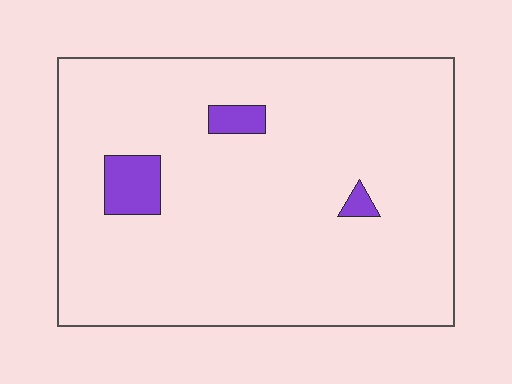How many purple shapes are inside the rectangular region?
3.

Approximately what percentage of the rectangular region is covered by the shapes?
Approximately 5%.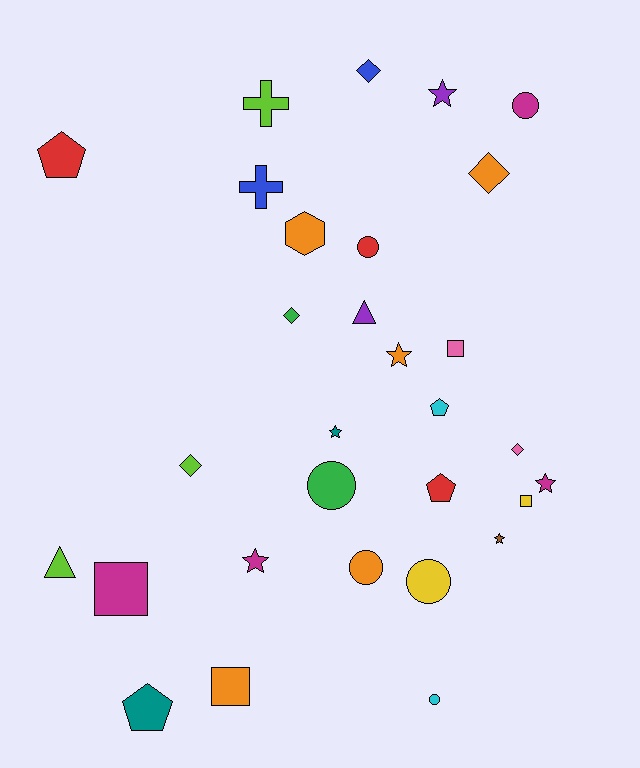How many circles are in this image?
There are 6 circles.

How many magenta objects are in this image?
There are 4 magenta objects.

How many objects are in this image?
There are 30 objects.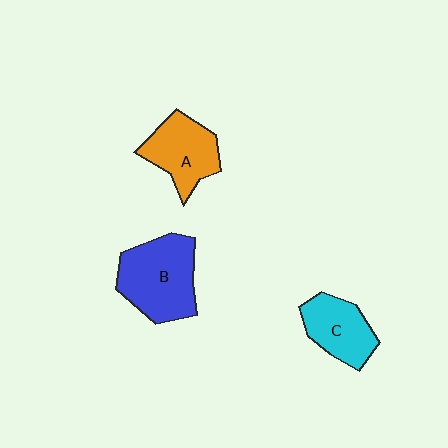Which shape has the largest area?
Shape B (blue).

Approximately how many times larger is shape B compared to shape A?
Approximately 1.3 times.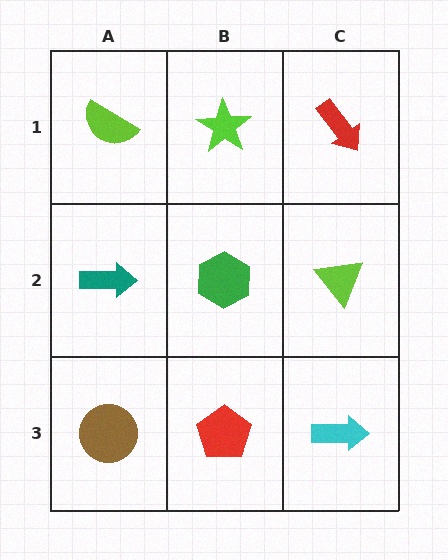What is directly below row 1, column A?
A teal arrow.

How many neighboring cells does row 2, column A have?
3.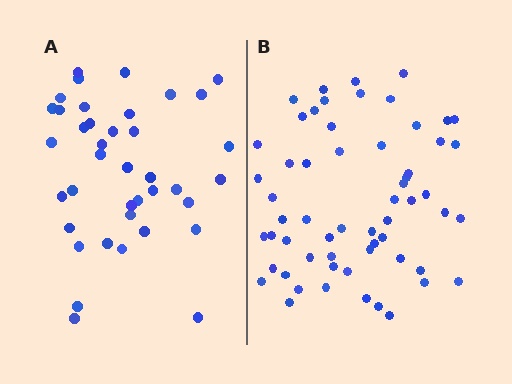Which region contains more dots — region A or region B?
Region B (the right region) has more dots.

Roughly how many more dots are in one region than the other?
Region B has approximately 20 more dots than region A.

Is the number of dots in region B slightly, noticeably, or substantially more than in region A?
Region B has substantially more. The ratio is roughly 1.5 to 1.